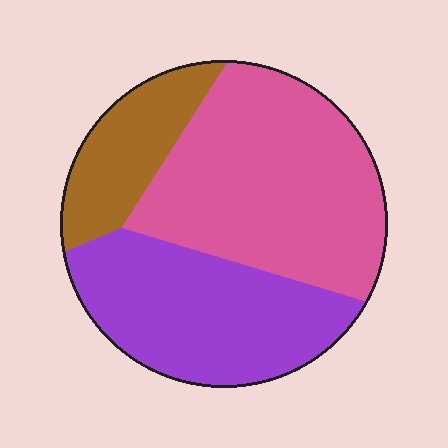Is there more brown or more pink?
Pink.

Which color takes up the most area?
Pink, at roughly 45%.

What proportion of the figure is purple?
Purple covers roughly 35% of the figure.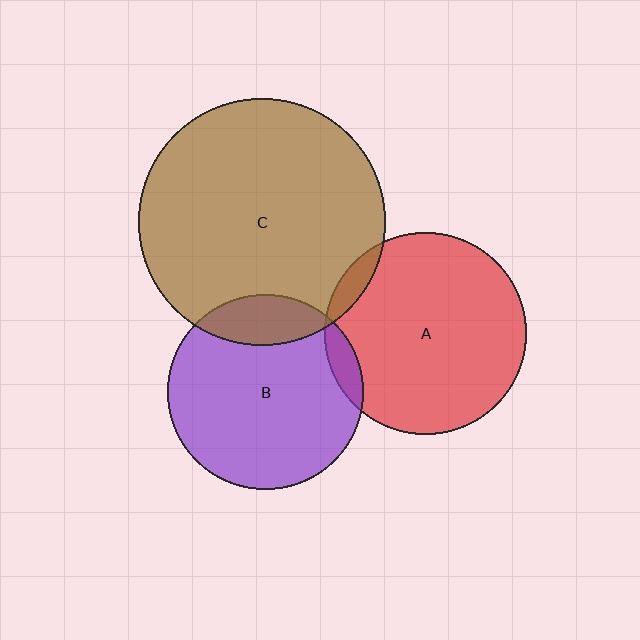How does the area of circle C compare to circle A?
Approximately 1.5 times.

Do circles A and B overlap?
Yes.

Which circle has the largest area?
Circle C (brown).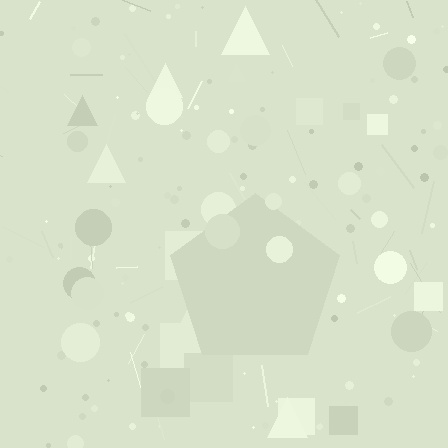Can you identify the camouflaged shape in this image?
The camouflaged shape is a pentagon.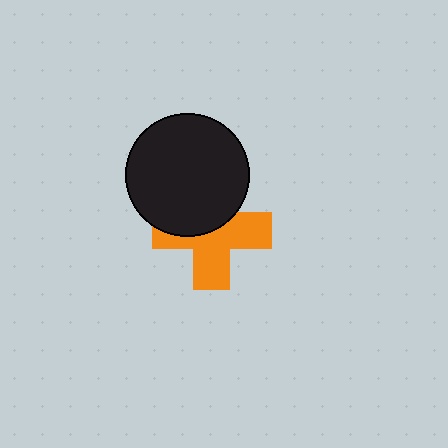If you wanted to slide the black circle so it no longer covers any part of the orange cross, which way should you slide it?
Slide it up — that is the most direct way to separate the two shapes.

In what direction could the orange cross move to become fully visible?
The orange cross could move down. That would shift it out from behind the black circle entirely.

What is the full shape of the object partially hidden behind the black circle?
The partially hidden object is an orange cross.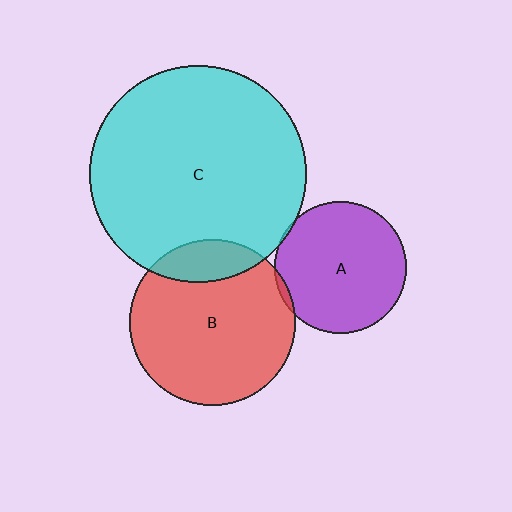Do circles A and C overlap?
Yes.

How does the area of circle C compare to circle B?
Approximately 1.7 times.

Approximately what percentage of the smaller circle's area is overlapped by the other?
Approximately 5%.